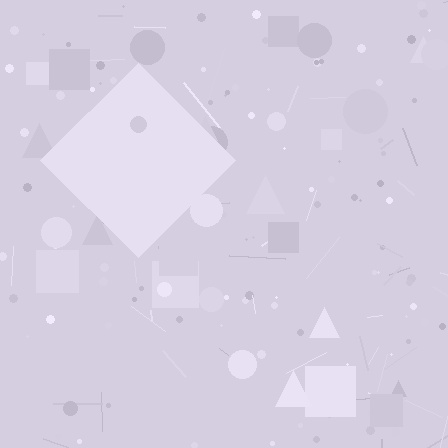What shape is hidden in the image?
A diamond is hidden in the image.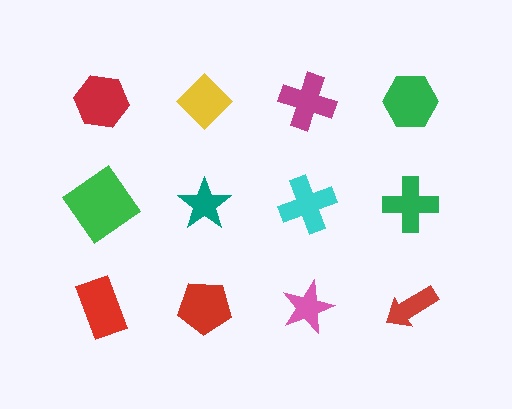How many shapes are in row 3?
4 shapes.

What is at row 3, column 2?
A red pentagon.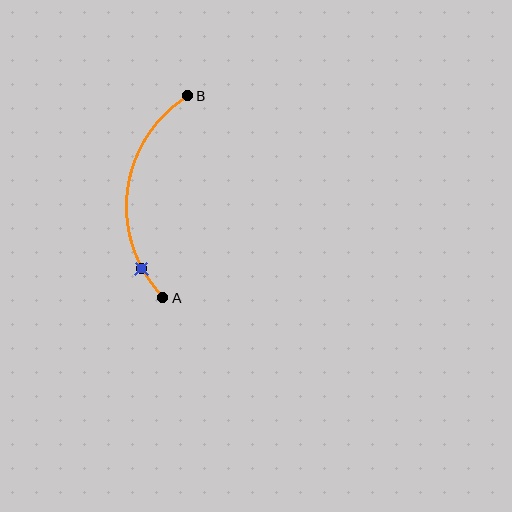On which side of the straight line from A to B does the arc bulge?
The arc bulges to the left of the straight line connecting A and B.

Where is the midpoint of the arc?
The arc midpoint is the point on the curve farthest from the straight line joining A and B. It sits to the left of that line.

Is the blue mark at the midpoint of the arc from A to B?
No. The blue mark lies on the arc but is closer to endpoint A. The arc midpoint would be at the point on the curve equidistant along the arc from both A and B.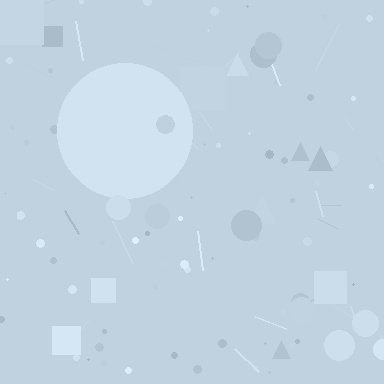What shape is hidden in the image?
A circle is hidden in the image.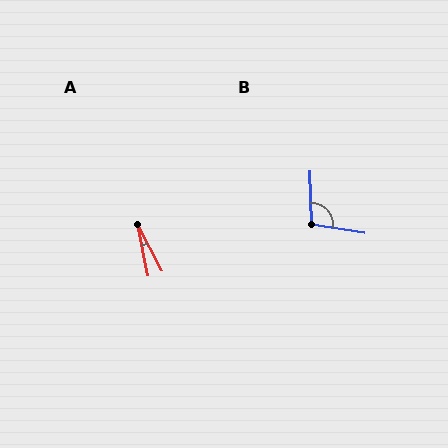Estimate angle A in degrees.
Approximately 16 degrees.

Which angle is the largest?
B, at approximately 101 degrees.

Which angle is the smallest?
A, at approximately 16 degrees.